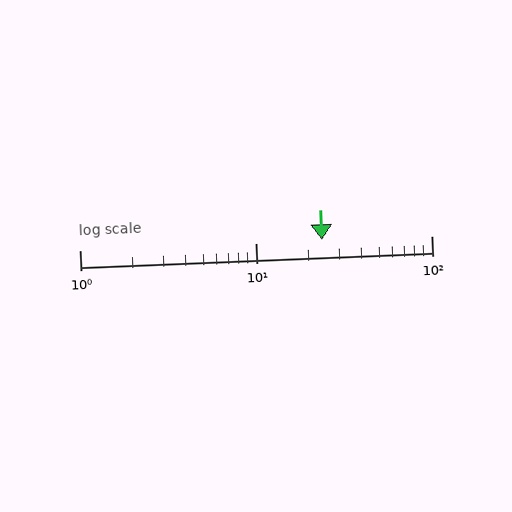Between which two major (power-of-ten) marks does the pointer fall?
The pointer is between 10 and 100.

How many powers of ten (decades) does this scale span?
The scale spans 2 decades, from 1 to 100.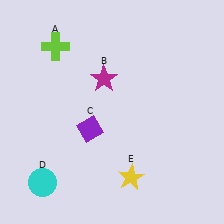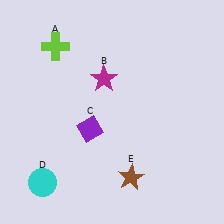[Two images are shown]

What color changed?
The star (E) changed from yellow in Image 1 to brown in Image 2.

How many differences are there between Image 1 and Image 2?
There is 1 difference between the two images.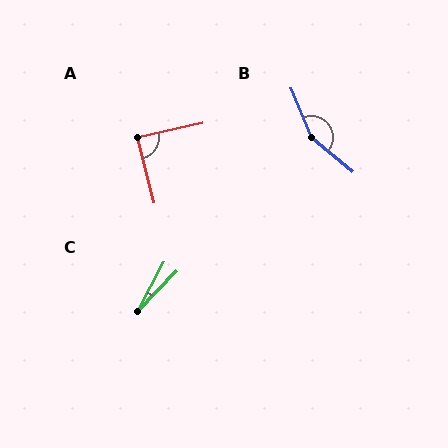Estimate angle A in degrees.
Approximately 88 degrees.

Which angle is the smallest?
C, at approximately 16 degrees.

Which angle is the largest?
B, at approximately 153 degrees.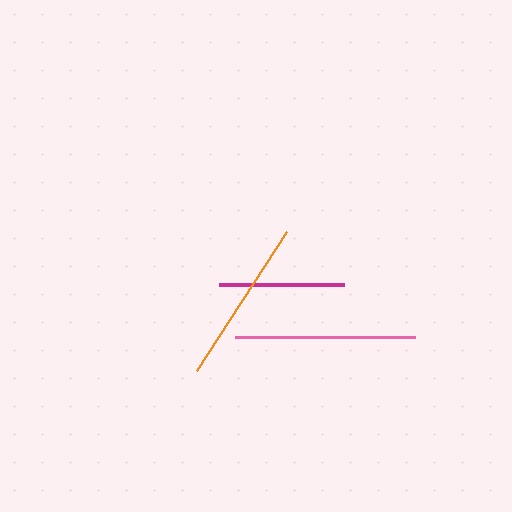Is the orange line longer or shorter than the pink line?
The pink line is longer than the orange line.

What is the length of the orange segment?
The orange segment is approximately 166 pixels long.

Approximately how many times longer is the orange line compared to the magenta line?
The orange line is approximately 1.3 times the length of the magenta line.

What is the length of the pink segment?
The pink segment is approximately 180 pixels long.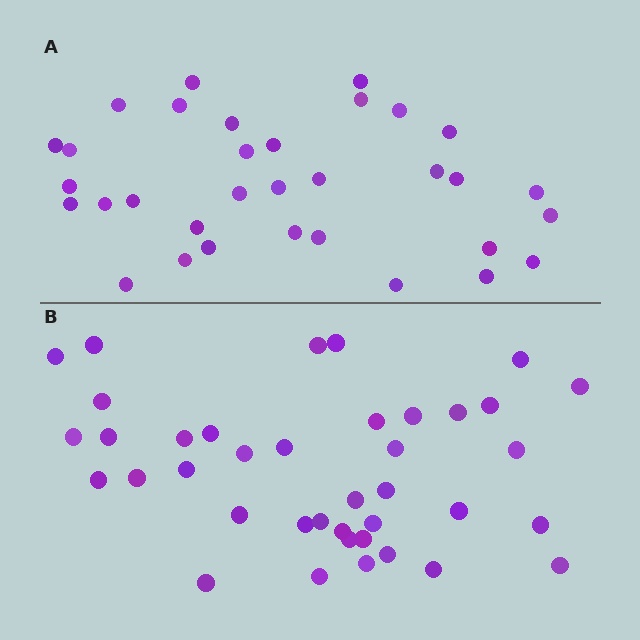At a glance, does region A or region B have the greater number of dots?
Region B (the bottom region) has more dots.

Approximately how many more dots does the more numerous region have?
Region B has about 6 more dots than region A.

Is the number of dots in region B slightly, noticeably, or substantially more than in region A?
Region B has only slightly more — the two regions are fairly close. The ratio is roughly 1.2 to 1.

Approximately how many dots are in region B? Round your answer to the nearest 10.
About 40 dots. (The exact count is 39, which rounds to 40.)